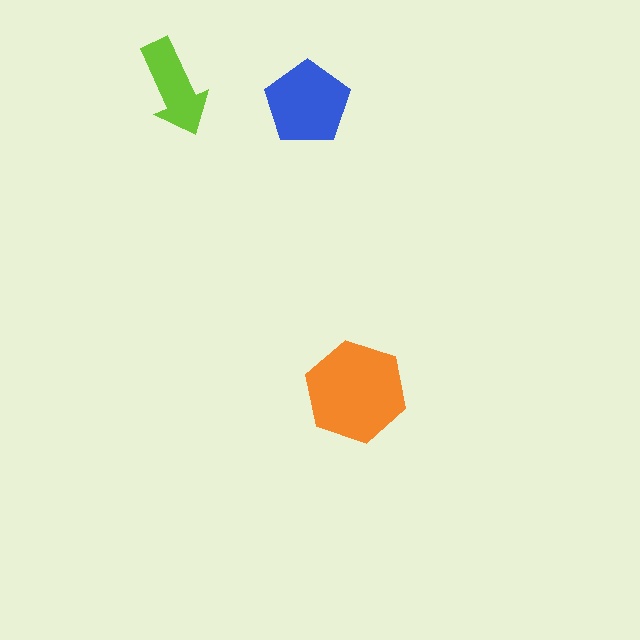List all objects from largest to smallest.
The orange hexagon, the blue pentagon, the lime arrow.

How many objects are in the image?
There are 3 objects in the image.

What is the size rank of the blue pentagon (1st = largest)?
2nd.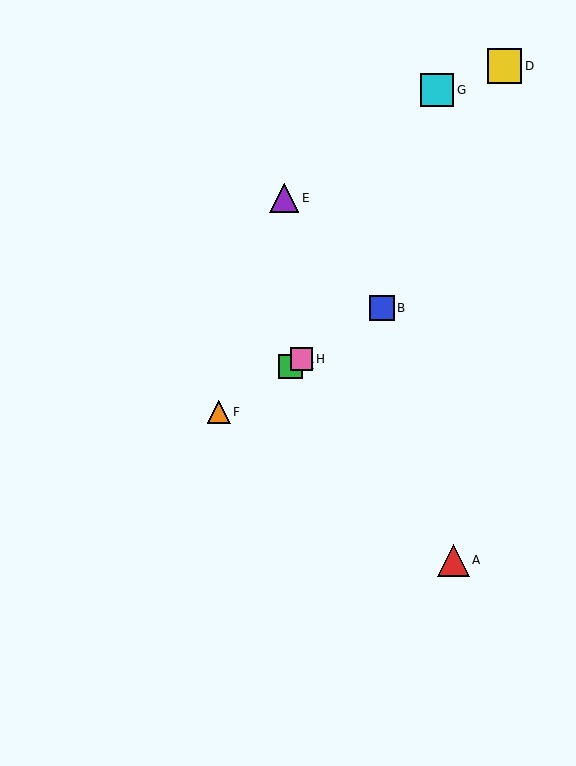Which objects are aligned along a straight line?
Objects B, C, F, H are aligned along a straight line.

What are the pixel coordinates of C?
Object C is at (290, 366).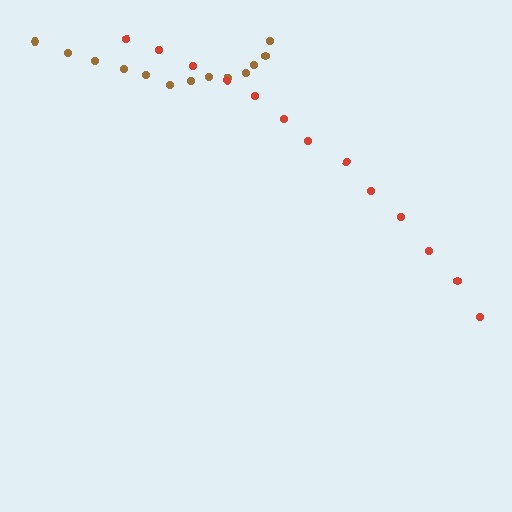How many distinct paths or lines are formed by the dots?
There are 2 distinct paths.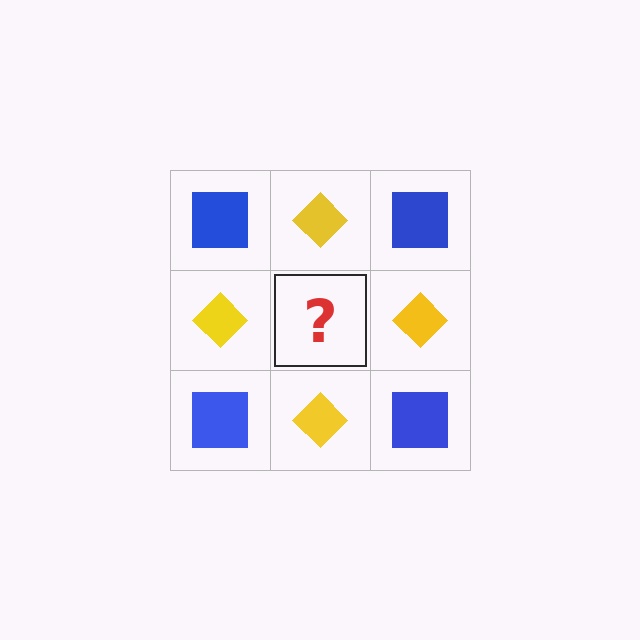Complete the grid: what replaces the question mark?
The question mark should be replaced with a blue square.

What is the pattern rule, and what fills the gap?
The rule is that it alternates blue square and yellow diamond in a checkerboard pattern. The gap should be filled with a blue square.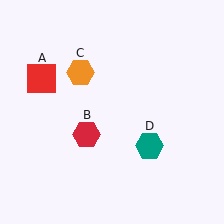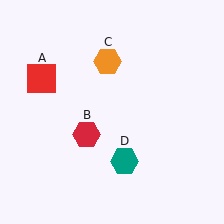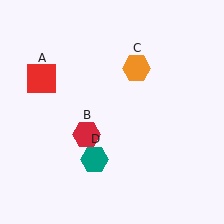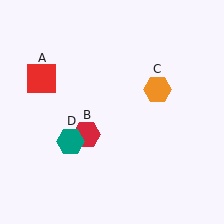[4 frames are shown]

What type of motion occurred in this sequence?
The orange hexagon (object C), teal hexagon (object D) rotated clockwise around the center of the scene.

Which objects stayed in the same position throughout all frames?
Red square (object A) and red hexagon (object B) remained stationary.